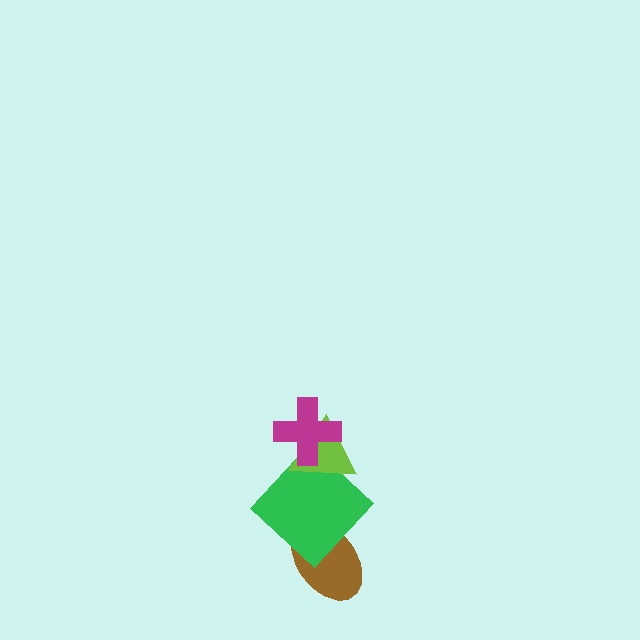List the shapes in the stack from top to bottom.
From top to bottom: the magenta cross, the lime triangle, the green diamond, the brown ellipse.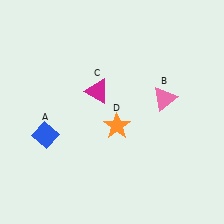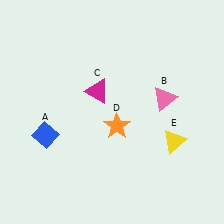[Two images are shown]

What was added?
A yellow triangle (E) was added in Image 2.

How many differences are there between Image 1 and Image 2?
There is 1 difference between the two images.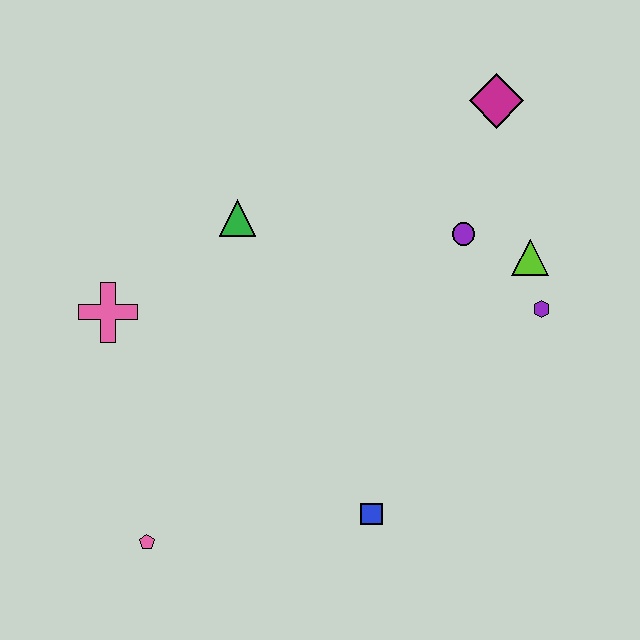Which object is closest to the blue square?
The pink pentagon is closest to the blue square.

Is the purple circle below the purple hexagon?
No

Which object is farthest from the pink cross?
The magenta diamond is farthest from the pink cross.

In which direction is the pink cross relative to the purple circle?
The pink cross is to the left of the purple circle.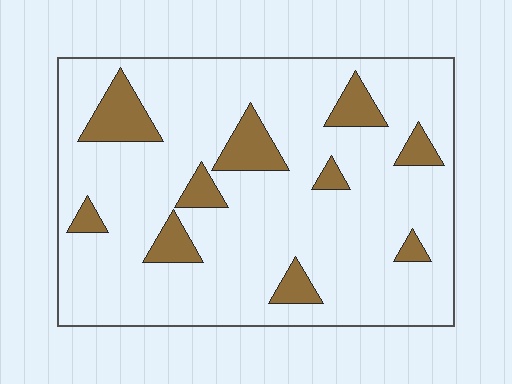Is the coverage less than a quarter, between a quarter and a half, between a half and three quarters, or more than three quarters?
Less than a quarter.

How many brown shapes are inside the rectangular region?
10.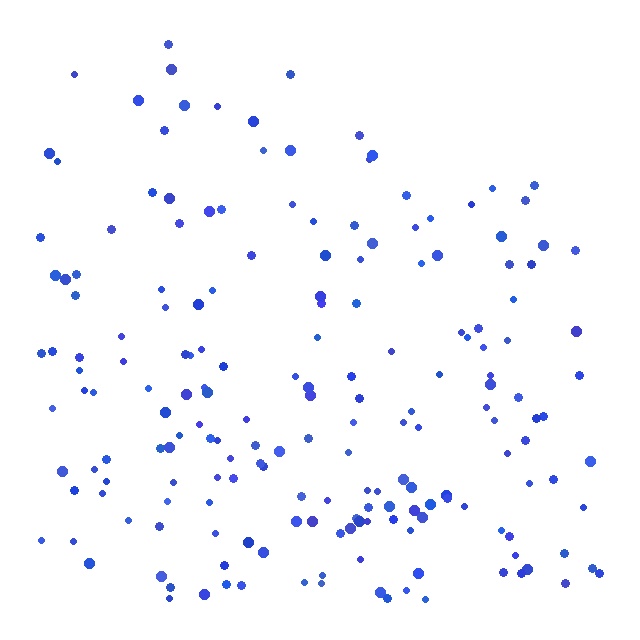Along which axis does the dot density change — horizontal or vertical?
Vertical.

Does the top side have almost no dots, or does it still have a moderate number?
Still a moderate number, just noticeably fewer than the bottom.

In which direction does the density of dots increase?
From top to bottom, with the bottom side densest.